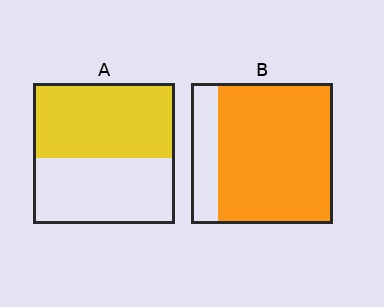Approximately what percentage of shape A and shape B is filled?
A is approximately 55% and B is approximately 80%.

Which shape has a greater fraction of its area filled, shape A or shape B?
Shape B.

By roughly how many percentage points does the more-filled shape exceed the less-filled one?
By roughly 30 percentage points (B over A).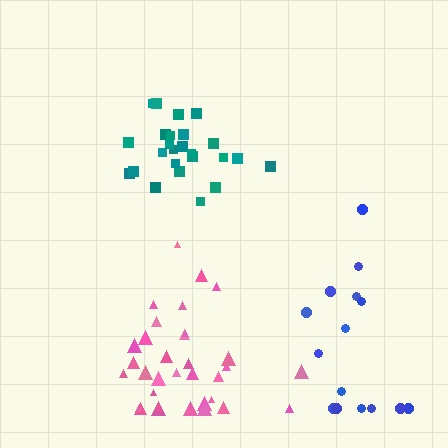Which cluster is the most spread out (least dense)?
Blue.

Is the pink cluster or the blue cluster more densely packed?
Pink.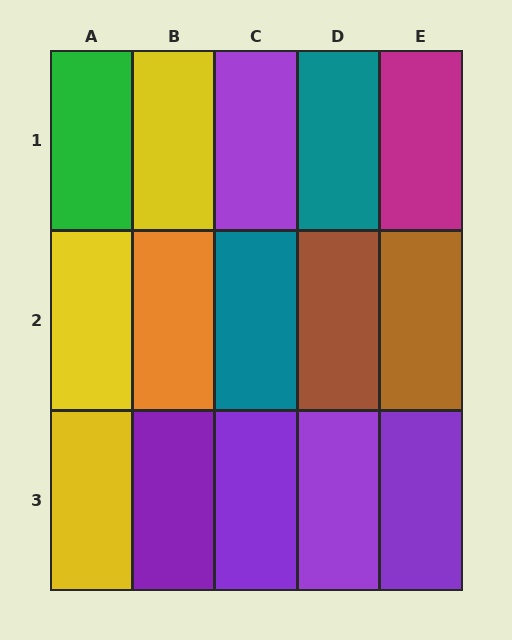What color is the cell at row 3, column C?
Purple.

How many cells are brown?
2 cells are brown.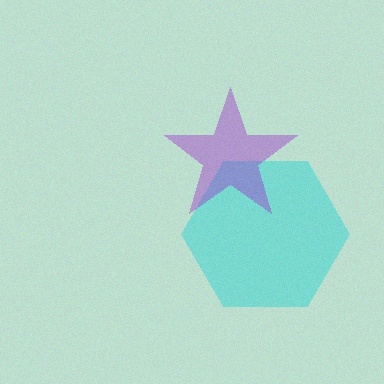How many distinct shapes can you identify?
There are 2 distinct shapes: a cyan hexagon, a purple star.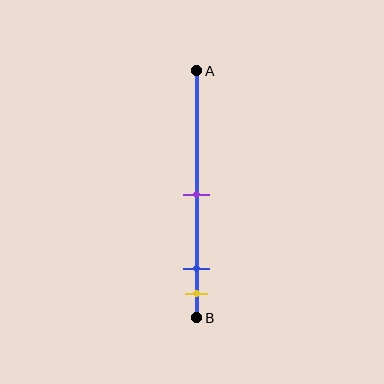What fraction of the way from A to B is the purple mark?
The purple mark is approximately 50% (0.5) of the way from A to B.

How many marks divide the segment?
There are 3 marks dividing the segment.